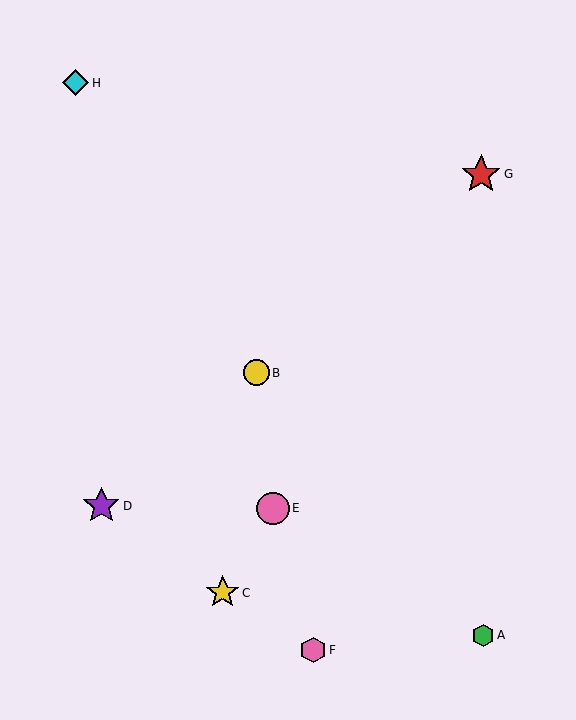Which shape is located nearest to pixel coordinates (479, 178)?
The red star (labeled G) at (481, 174) is nearest to that location.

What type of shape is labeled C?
Shape C is a yellow star.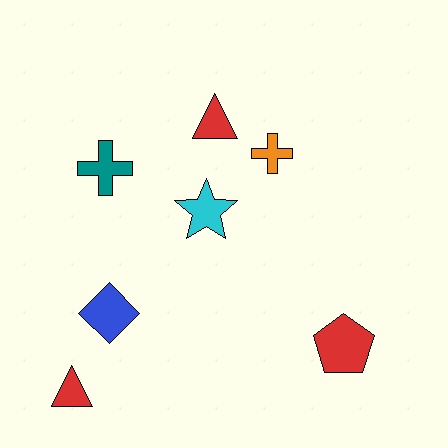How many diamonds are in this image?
There is 1 diamond.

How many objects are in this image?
There are 7 objects.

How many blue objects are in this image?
There is 1 blue object.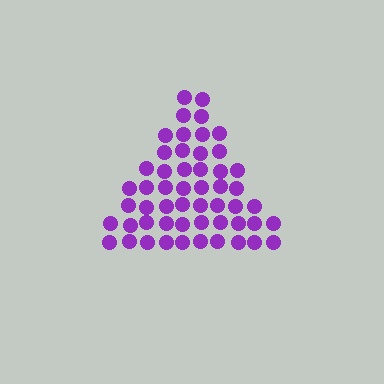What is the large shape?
The large shape is a triangle.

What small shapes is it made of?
It is made of small circles.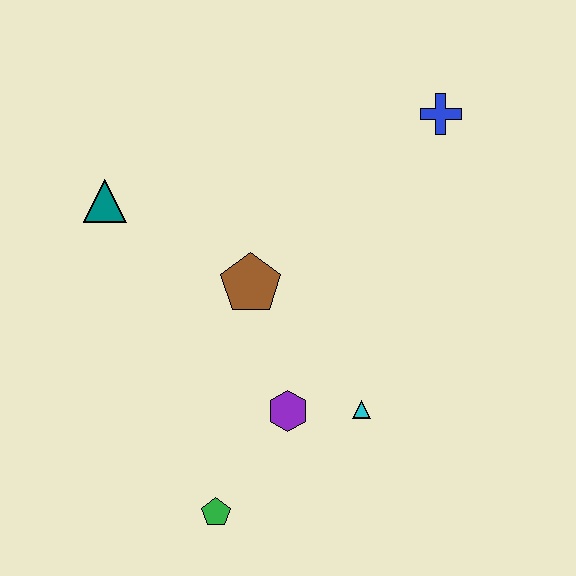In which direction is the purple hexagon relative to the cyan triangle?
The purple hexagon is to the left of the cyan triangle.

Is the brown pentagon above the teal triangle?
No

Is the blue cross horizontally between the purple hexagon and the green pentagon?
No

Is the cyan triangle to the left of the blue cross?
Yes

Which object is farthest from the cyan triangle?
The teal triangle is farthest from the cyan triangle.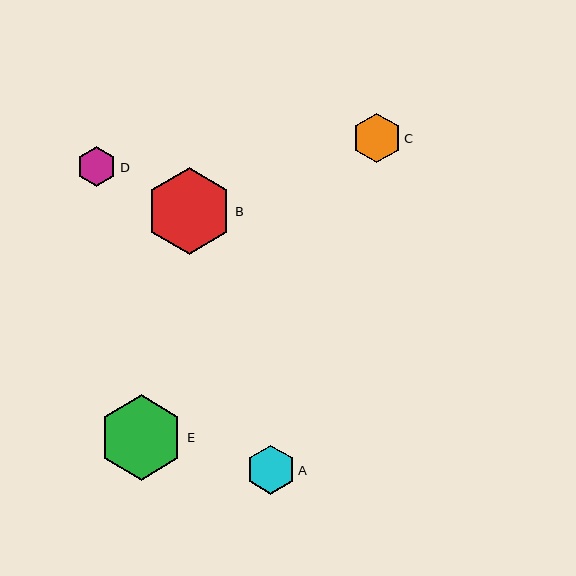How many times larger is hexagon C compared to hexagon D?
Hexagon C is approximately 1.2 times the size of hexagon D.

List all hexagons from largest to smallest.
From largest to smallest: B, E, C, A, D.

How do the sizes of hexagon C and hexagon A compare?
Hexagon C and hexagon A are approximately the same size.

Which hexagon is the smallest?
Hexagon D is the smallest with a size of approximately 40 pixels.